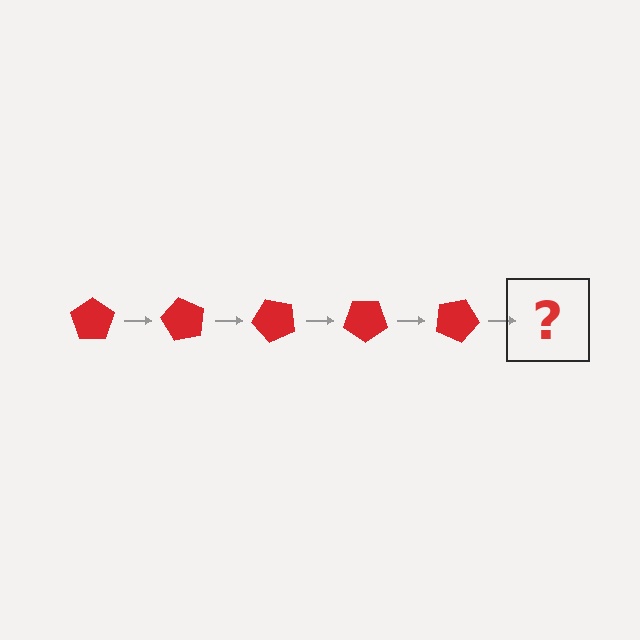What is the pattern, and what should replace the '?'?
The pattern is that the pentagon rotates 60 degrees each step. The '?' should be a red pentagon rotated 300 degrees.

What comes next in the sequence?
The next element should be a red pentagon rotated 300 degrees.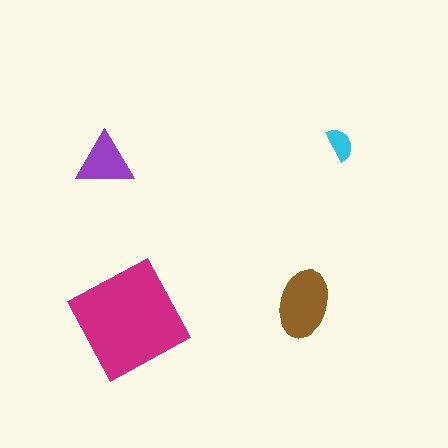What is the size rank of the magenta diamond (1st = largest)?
1st.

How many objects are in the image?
There are 4 objects in the image.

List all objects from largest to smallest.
The magenta diamond, the brown ellipse, the purple triangle, the cyan semicircle.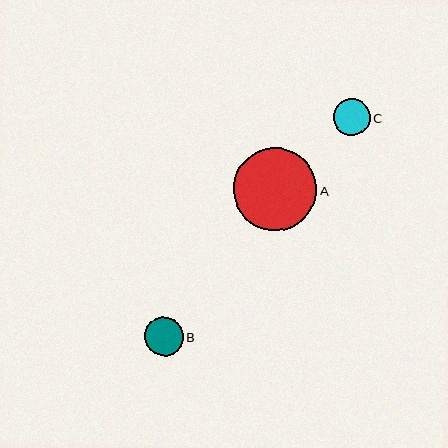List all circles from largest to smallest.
From largest to smallest: A, B, C.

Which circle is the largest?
Circle A is the largest with a size of approximately 83 pixels.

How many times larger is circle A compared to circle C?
Circle A is approximately 2.2 times the size of circle C.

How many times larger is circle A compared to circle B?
Circle A is approximately 2.1 times the size of circle B.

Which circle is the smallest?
Circle C is the smallest with a size of approximately 37 pixels.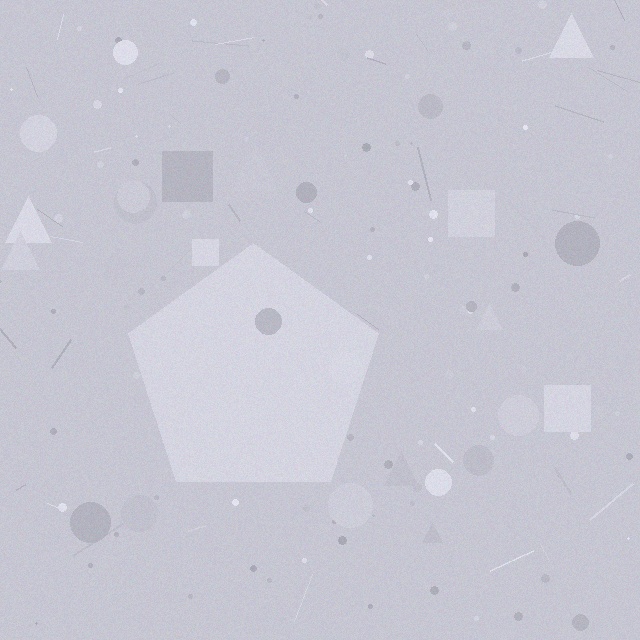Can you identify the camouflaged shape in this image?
The camouflaged shape is a pentagon.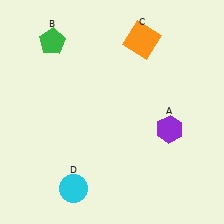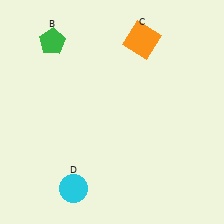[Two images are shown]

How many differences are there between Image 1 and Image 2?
There is 1 difference between the two images.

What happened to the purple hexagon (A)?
The purple hexagon (A) was removed in Image 2. It was in the bottom-right area of Image 1.